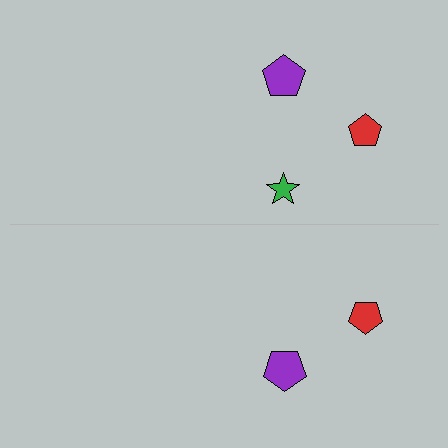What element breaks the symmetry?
A green star is missing from the bottom side.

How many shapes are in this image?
There are 5 shapes in this image.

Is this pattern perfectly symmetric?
No, the pattern is not perfectly symmetric. A green star is missing from the bottom side.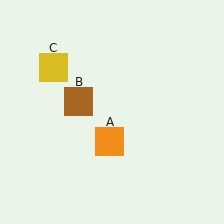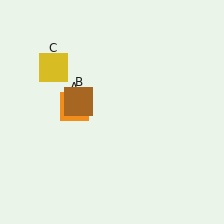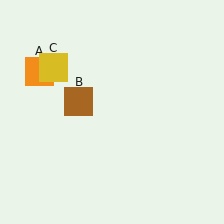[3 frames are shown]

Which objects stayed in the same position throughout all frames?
Brown square (object B) and yellow square (object C) remained stationary.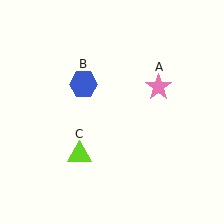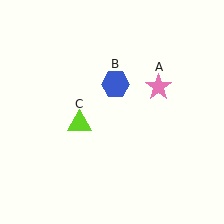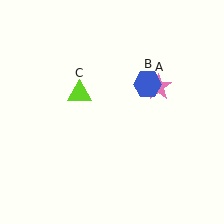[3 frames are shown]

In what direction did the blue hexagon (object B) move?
The blue hexagon (object B) moved right.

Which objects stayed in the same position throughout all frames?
Pink star (object A) remained stationary.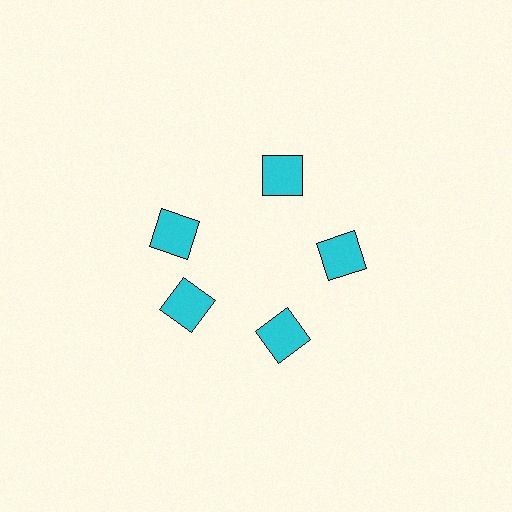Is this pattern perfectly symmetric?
No. The 5 cyan squares are arranged in a ring, but one element near the 10 o'clock position is rotated out of alignment along the ring, breaking the 5-fold rotational symmetry.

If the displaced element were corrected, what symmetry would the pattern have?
It would have 5-fold rotational symmetry — the pattern would map onto itself every 72 degrees.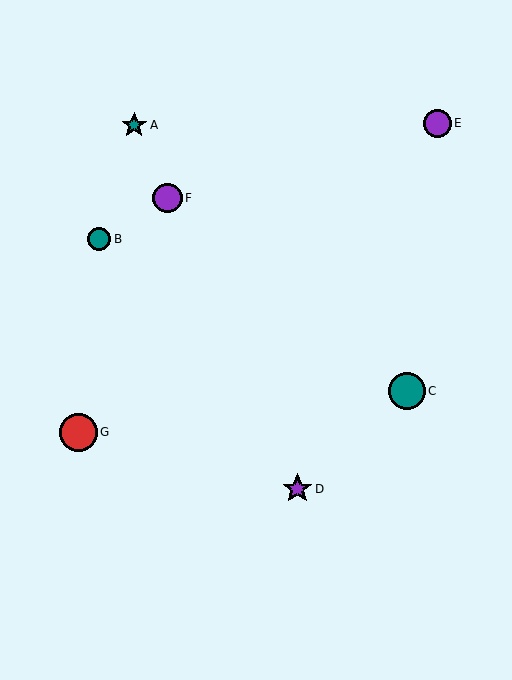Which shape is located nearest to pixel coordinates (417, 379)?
The teal circle (labeled C) at (407, 391) is nearest to that location.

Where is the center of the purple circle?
The center of the purple circle is at (167, 198).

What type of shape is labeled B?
Shape B is a teal circle.